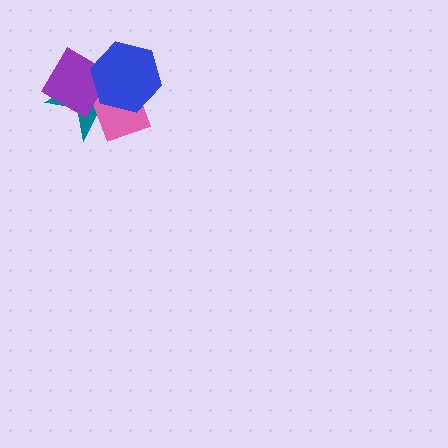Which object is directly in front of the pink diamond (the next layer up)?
The purple diamond is directly in front of the pink diamond.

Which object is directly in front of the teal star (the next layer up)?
The pink diamond is directly in front of the teal star.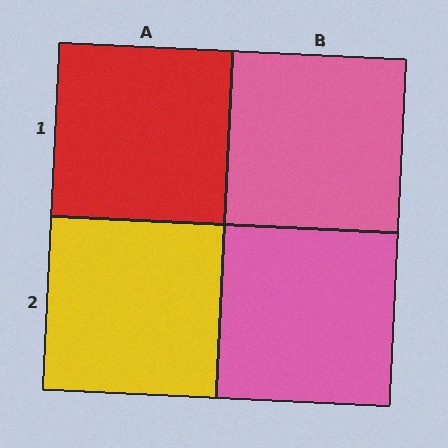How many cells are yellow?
1 cell is yellow.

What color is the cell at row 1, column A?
Red.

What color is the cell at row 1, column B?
Pink.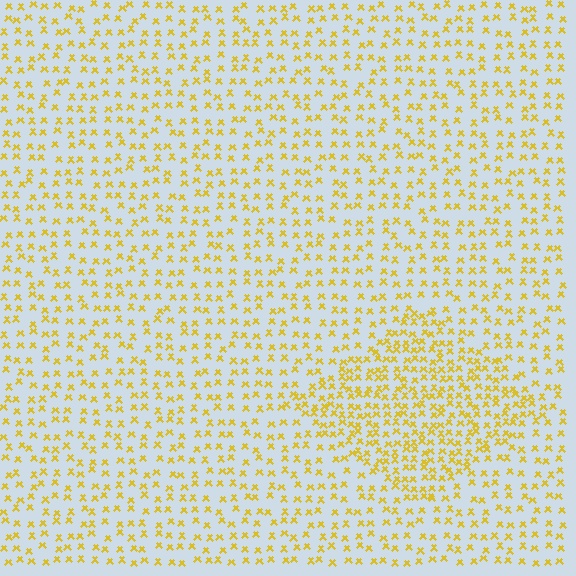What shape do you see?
I see a diamond.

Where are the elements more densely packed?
The elements are more densely packed inside the diamond boundary.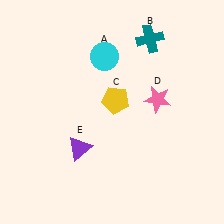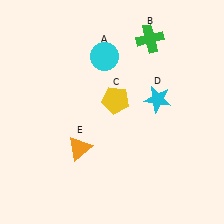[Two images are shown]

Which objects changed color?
B changed from teal to green. D changed from pink to cyan. E changed from purple to orange.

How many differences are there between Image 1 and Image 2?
There are 3 differences between the two images.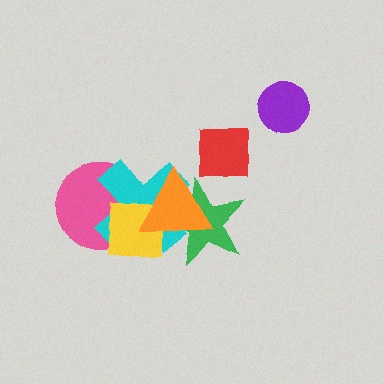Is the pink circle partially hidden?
Yes, it is partially covered by another shape.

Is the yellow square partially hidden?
Yes, it is partially covered by another shape.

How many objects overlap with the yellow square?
4 objects overlap with the yellow square.